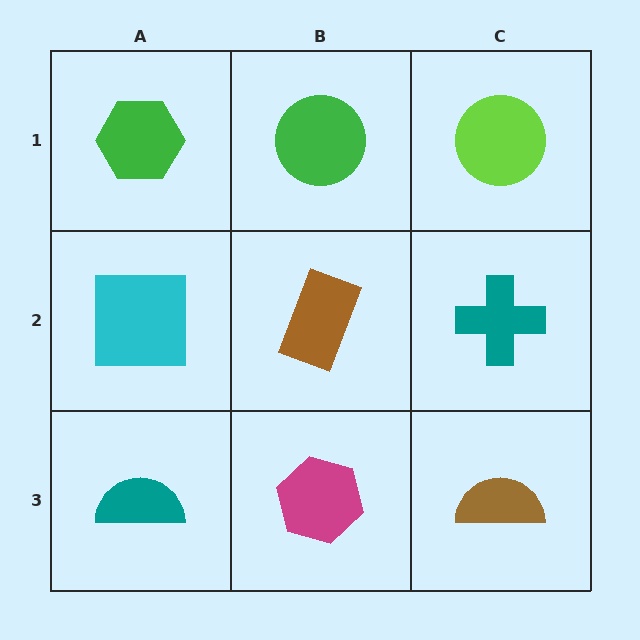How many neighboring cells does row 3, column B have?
3.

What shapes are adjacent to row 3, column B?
A brown rectangle (row 2, column B), a teal semicircle (row 3, column A), a brown semicircle (row 3, column C).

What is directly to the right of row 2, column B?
A teal cross.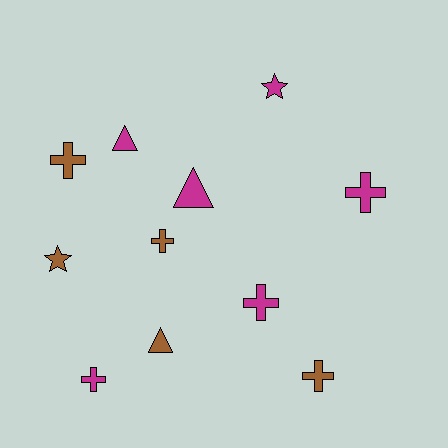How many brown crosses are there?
There are 3 brown crosses.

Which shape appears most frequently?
Cross, with 6 objects.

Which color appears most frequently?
Magenta, with 6 objects.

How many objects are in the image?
There are 11 objects.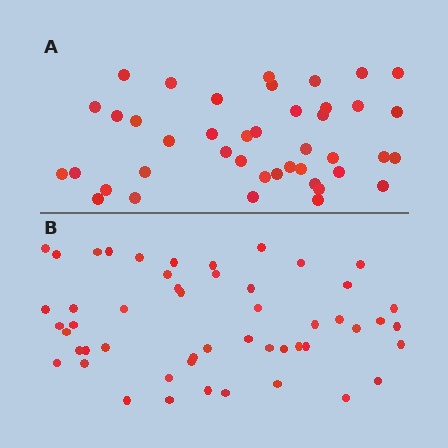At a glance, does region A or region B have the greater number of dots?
Region B (the bottom region) has more dots.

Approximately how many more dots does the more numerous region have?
Region B has roughly 8 or so more dots than region A.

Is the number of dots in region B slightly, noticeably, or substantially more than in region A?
Region B has only slightly more — the two regions are fairly close. The ratio is roughly 1.2 to 1.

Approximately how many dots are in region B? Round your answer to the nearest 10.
About 50 dots. (The exact count is 51, which rounds to 50.)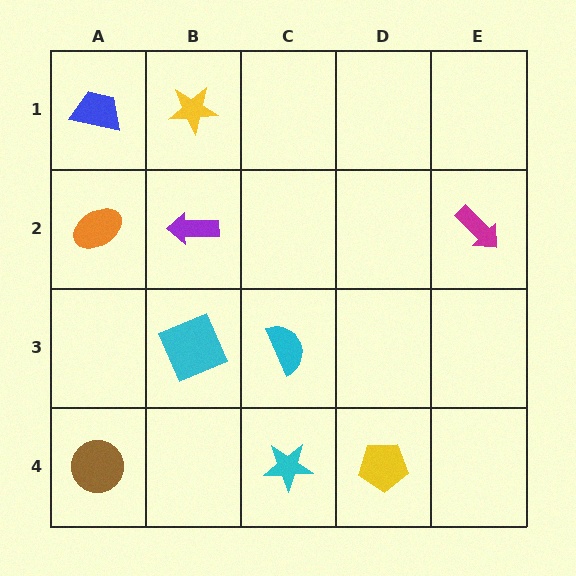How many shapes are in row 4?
3 shapes.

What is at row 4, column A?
A brown circle.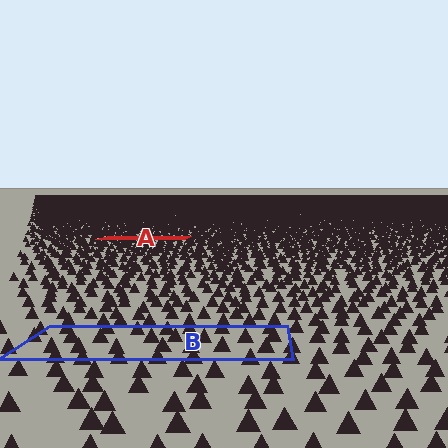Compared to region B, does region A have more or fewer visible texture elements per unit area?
Region A has more texture elements per unit area — they are packed more densely because it is farther away.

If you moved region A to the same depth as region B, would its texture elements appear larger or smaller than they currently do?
They would appear larger. At a closer depth, the same texture elements are projected at a bigger on-screen size.